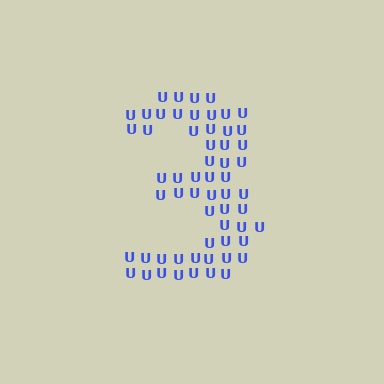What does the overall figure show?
The overall figure shows the digit 3.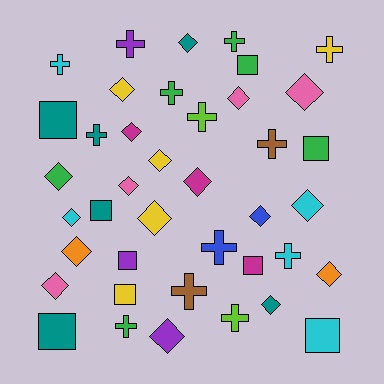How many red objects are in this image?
There are no red objects.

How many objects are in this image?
There are 40 objects.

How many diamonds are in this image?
There are 18 diamonds.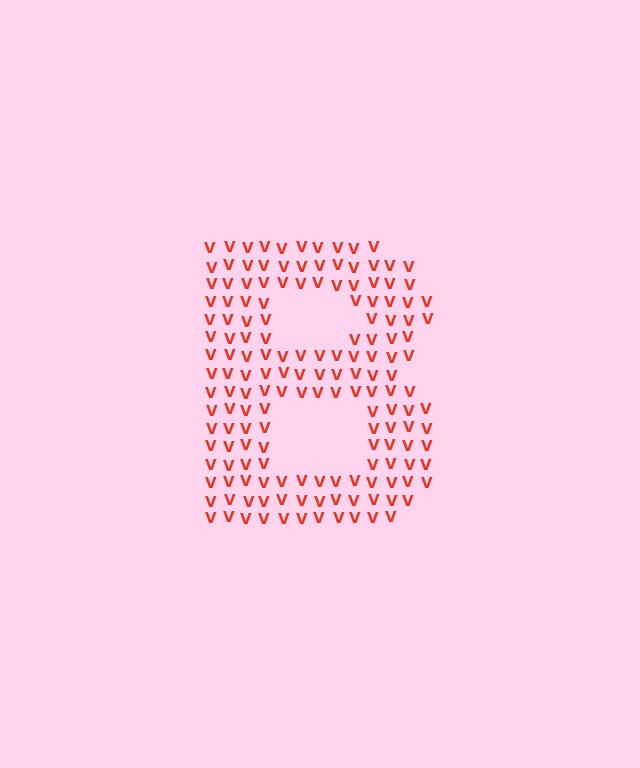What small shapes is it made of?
It is made of small letter V's.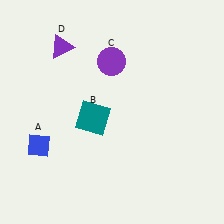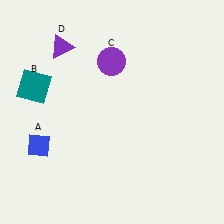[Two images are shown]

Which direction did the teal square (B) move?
The teal square (B) moved left.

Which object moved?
The teal square (B) moved left.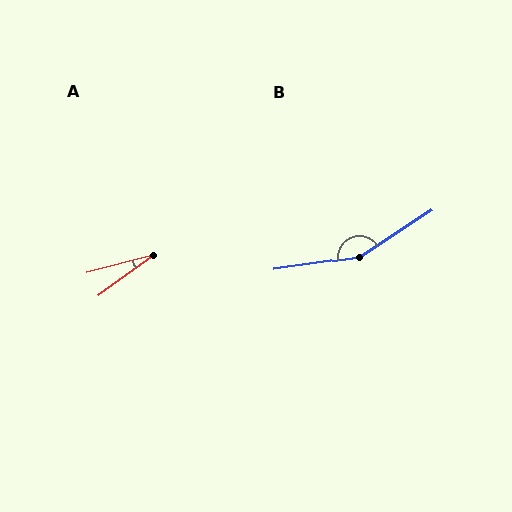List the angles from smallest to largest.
A (22°), B (155°).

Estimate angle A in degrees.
Approximately 22 degrees.